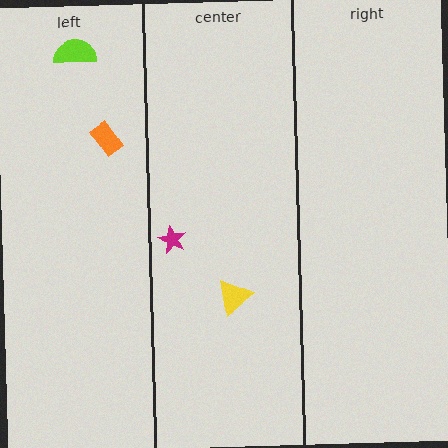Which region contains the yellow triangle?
The center region.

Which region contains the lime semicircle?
The left region.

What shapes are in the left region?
The orange rectangle, the lime semicircle.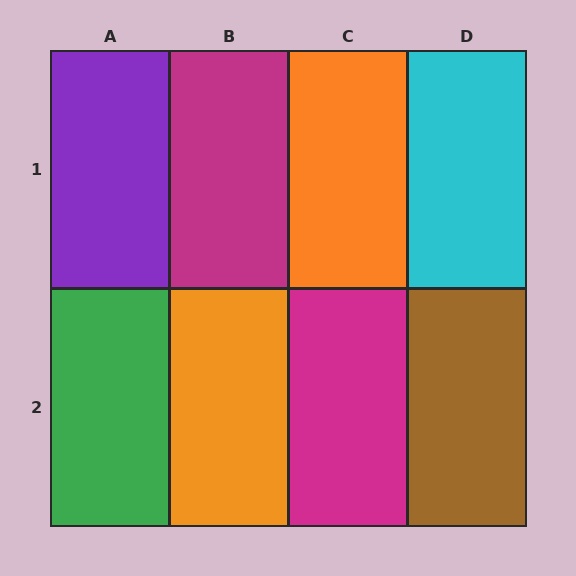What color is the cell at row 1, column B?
Magenta.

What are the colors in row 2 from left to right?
Green, orange, magenta, brown.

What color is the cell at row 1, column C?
Orange.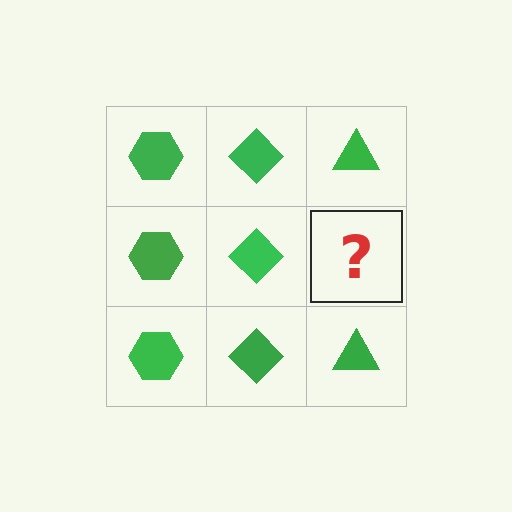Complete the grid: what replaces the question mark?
The question mark should be replaced with a green triangle.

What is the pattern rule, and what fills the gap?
The rule is that each column has a consistent shape. The gap should be filled with a green triangle.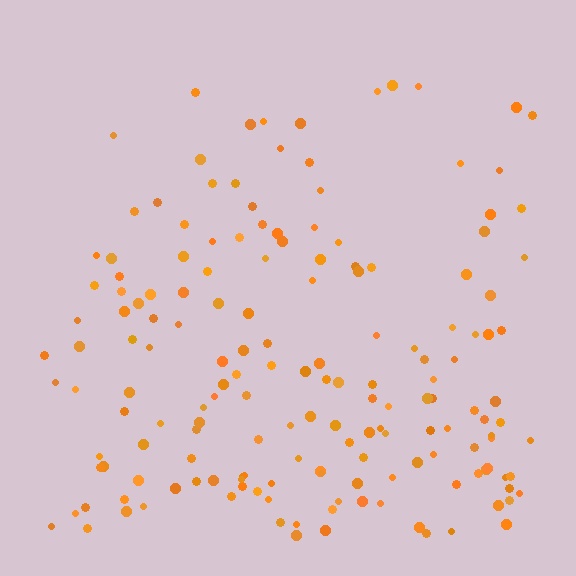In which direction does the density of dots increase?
From top to bottom, with the bottom side densest.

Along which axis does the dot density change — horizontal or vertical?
Vertical.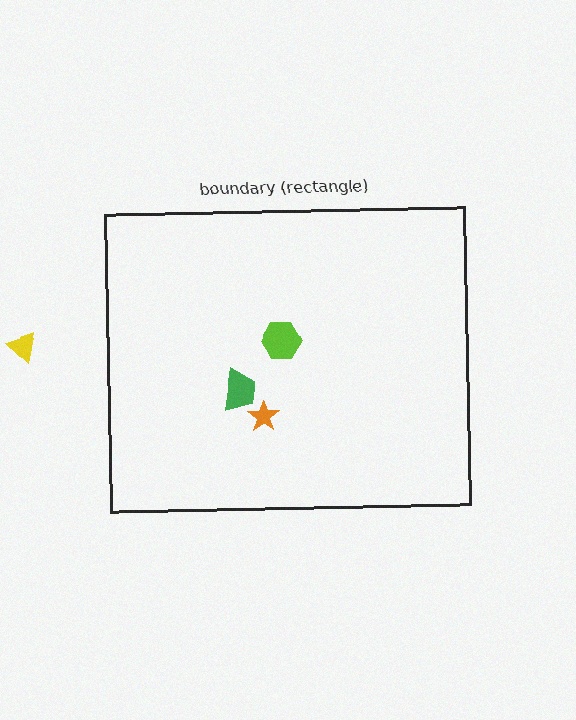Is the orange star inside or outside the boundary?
Inside.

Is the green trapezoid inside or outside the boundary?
Inside.